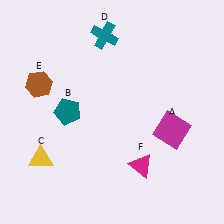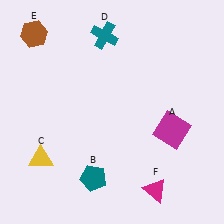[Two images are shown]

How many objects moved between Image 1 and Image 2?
3 objects moved between the two images.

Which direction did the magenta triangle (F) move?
The magenta triangle (F) moved down.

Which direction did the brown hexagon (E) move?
The brown hexagon (E) moved up.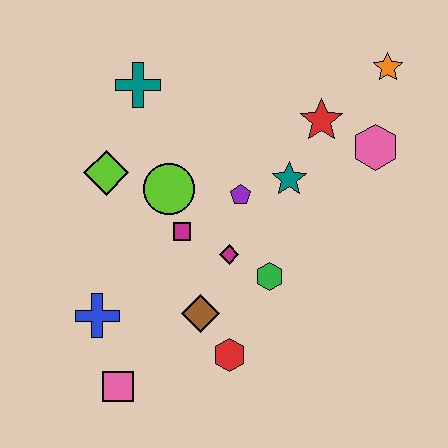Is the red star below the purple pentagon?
No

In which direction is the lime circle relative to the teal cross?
The lime circle is below the teal cross.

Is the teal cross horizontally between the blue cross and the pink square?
No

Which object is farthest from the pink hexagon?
The pink square is farthest from the pink hexagon.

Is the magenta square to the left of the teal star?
Yes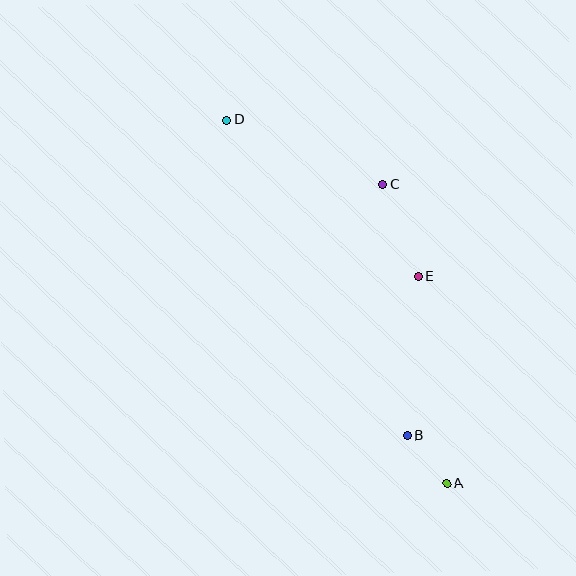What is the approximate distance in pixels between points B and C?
The distance between B and C is approximately 252 pixels.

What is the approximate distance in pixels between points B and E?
The distance between B and E is approximately 159 pixels.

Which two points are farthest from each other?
Points A and D are farthest from each other.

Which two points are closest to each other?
Points A and B are closest to each other.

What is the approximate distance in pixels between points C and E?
The distance between C and E is approximately 98 pixels.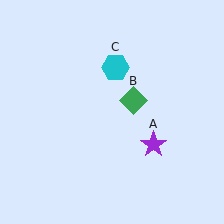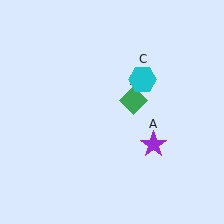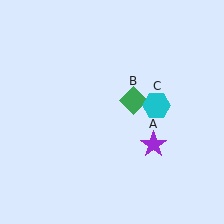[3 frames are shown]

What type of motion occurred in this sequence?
The cyan hexagon (object C) rotated clockwise around the center of the scene.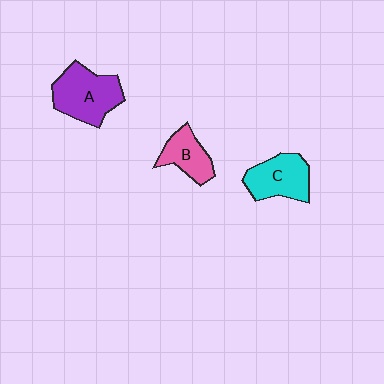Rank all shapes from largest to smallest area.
From largest to smallest: A (purple), C (cyan), B (pink).